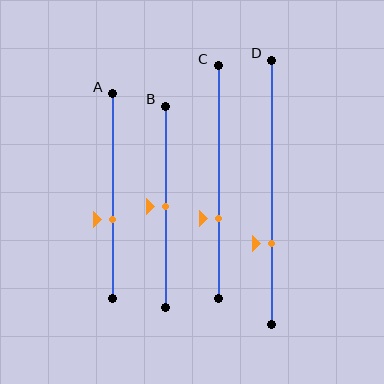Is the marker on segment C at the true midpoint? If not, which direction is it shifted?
No, the marker on segment C is shifted downward by about 16% of the segment length.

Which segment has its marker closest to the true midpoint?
Segment B has its marker closest to the true midpoint.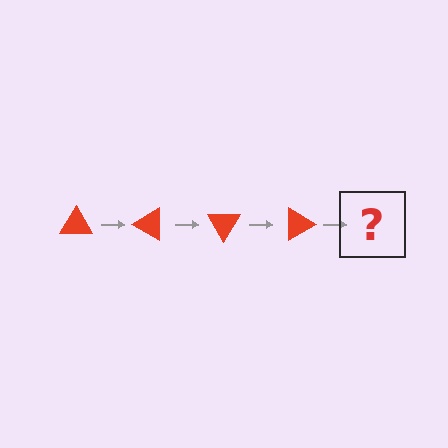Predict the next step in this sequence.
The next step is a red triangle rotated 120 degrees.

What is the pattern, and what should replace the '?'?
The pattern is that the triangle rotates 30 degrees each step. The '?' should be a red triangle rotated 120 degrees.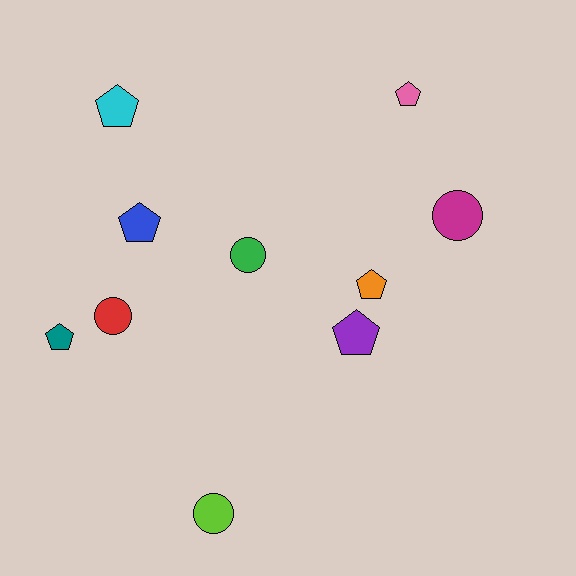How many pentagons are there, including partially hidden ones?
There are 6 pentagons.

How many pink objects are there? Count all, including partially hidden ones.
There is 1 pink object.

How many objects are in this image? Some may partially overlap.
There are 10 objects.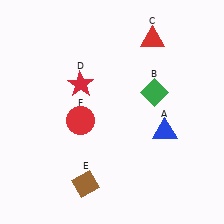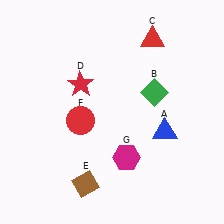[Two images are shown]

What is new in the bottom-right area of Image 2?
A magenta hexagon (G) was added in the bottom-right area of Image 2.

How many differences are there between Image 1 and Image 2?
There is 1 difference between the two images.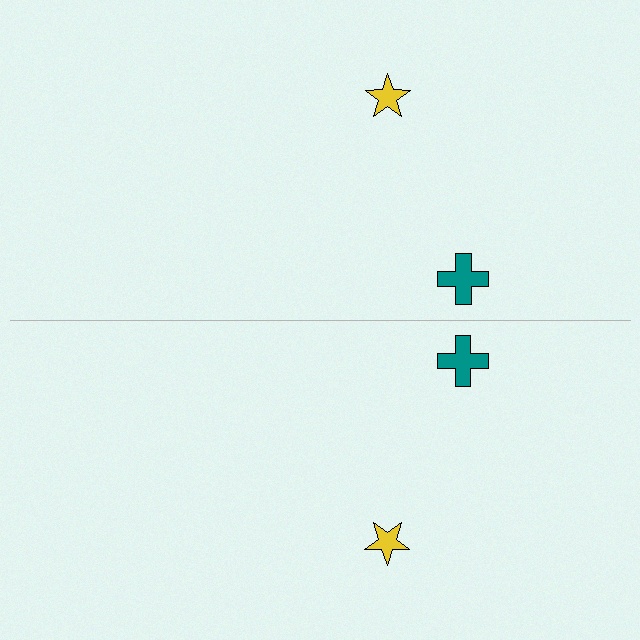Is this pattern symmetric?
Yes, this pattern has bilateral (reflection) symmetry.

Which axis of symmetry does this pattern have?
The pattern has a horizontal axis of symmetry running through the center of the image.